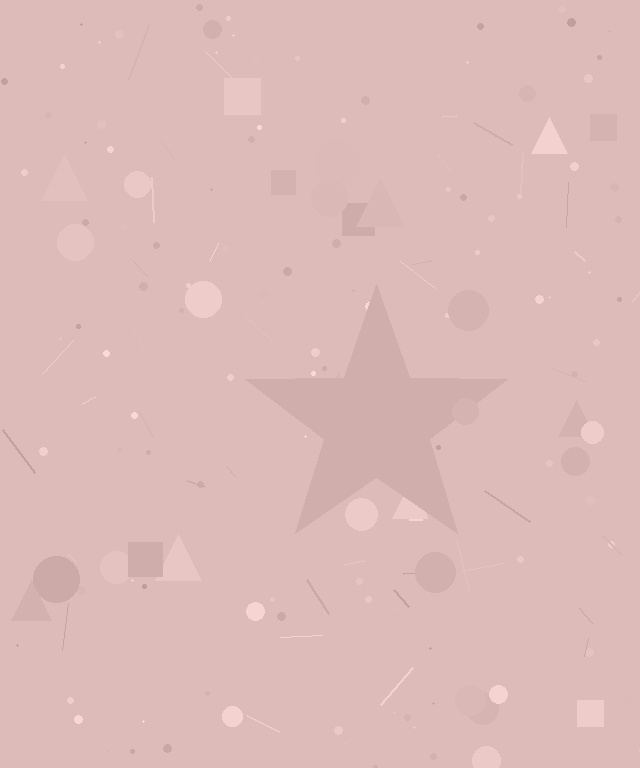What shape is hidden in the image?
A star is hidden in the image.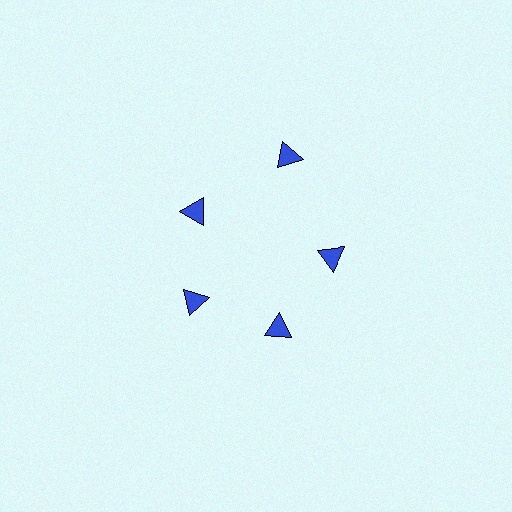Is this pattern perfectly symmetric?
No. The 5 blue triangles are arranged in a ring, but one element near the 1 o'clock position is pushed outward from the center, breaking the 5-fold rotational symmetry.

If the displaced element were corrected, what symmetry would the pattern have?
It would have 5-fold rotational symmetry — the pattern would map onto itself every 72 degrees.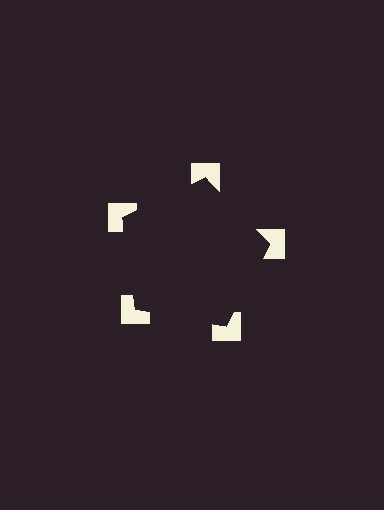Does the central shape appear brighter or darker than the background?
It typically appears slightly darker than the background, even though no actual brightness change is drawn.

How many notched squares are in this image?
There are 5 — one at each vertex of the illusory pentagon.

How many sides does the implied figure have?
5 sides.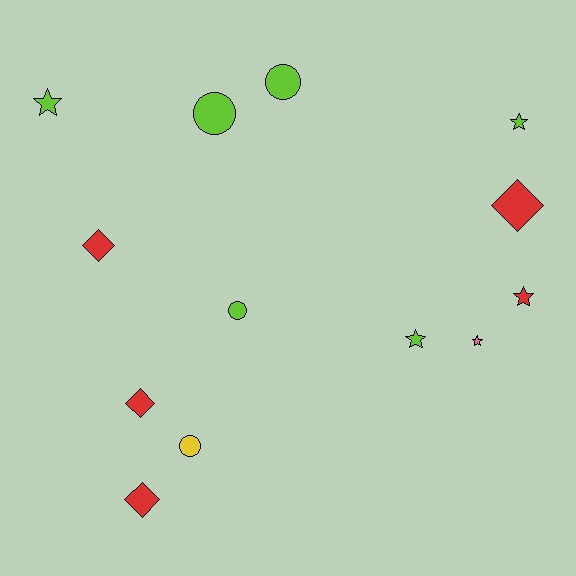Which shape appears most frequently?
Star, with 5 objects.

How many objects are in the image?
There are 13 objects.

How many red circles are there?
There are no red circles.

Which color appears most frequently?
Lime, with 6 objects.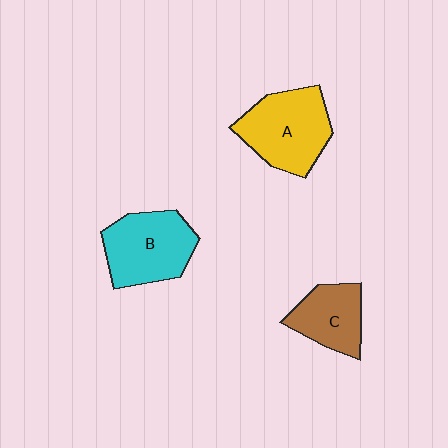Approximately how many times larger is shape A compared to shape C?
Approximately 1.5 times.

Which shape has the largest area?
Shape A (yellow).